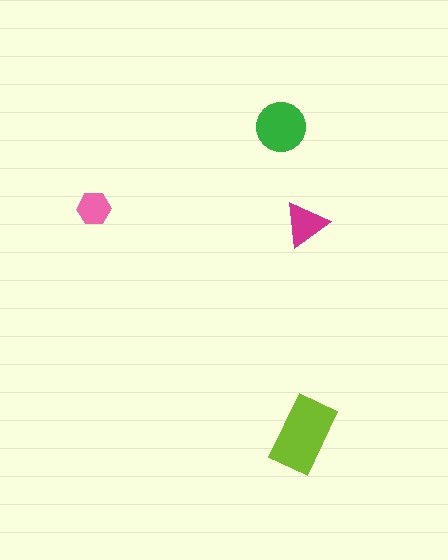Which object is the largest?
The lime rectangle.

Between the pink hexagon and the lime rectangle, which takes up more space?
The lime rectangle.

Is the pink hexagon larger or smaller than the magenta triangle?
Smaller.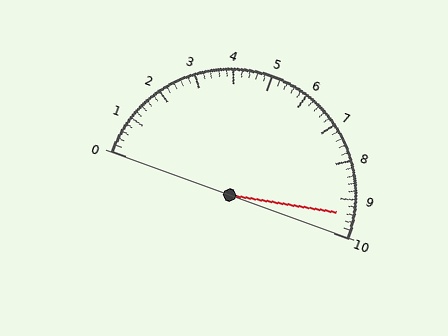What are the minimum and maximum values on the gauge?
The gauge ranges from 0 to 10.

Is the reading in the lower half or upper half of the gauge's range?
The reading is in the upper half of the range (0 to 10).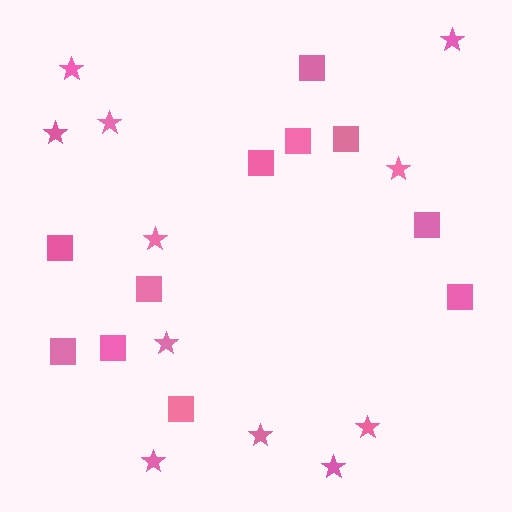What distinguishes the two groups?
There are 2 groups: one group of squares (11) and one group of stars (11).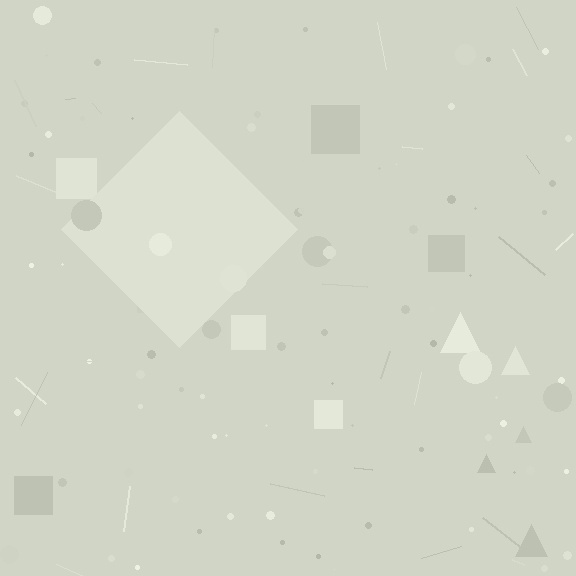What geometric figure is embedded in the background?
A diamond is embedded in the background.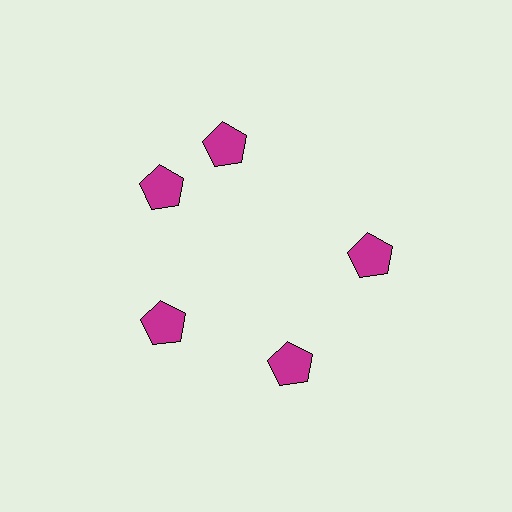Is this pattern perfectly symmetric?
No. The 5 magenta pentagons are arranged in a ring, but one element near the 1 o'clock position is rotated out of alignment along the ring, breaking the 5-fold rotational symmetry.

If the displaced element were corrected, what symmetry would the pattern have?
It would have 5-fold rotational symmetry — the pattern would map onto itself every 72 degrees.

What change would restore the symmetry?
The symmetry would be restored by rotating it back into even spacing with its neighbors so that all 5 pentagons sit at equal angles and equal distance from the center.